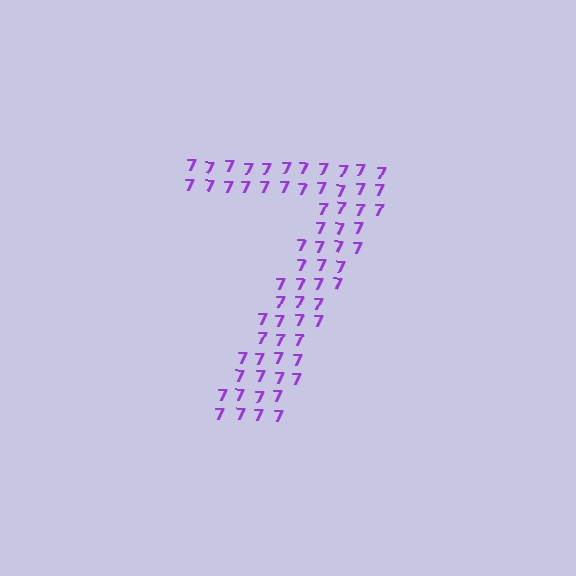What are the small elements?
The small elements are digit 7's.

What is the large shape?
The large shape is the digit 7.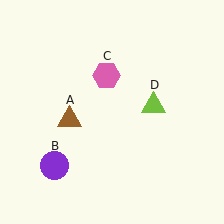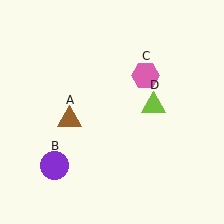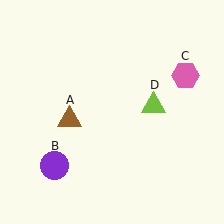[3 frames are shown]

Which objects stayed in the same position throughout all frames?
Brown triangle (object A) and purple circle (object B) and lime triangle (object D) remained stationary.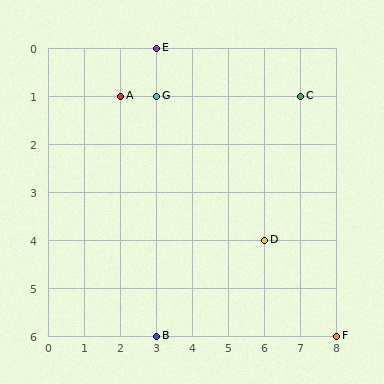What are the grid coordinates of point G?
Point G is at grid coordinates (3, 1).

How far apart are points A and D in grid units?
Points A and D are 4 columns and 3 rows apart (about 5.0 grid units diagonally).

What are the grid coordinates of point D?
Point D is at grid coordinates (6, 4).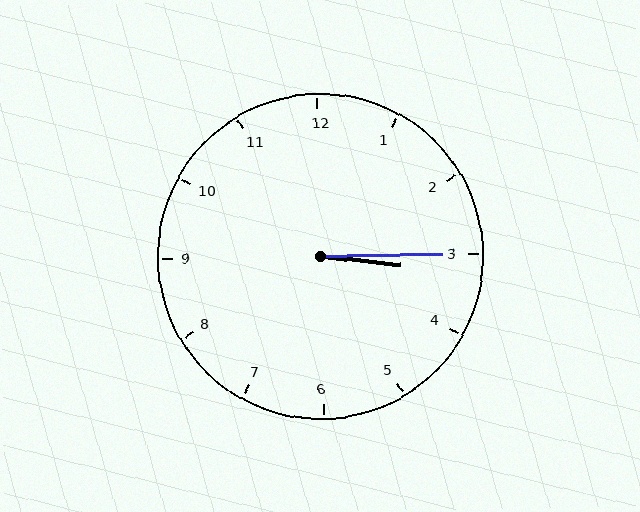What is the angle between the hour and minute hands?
Approximately 8 degrees.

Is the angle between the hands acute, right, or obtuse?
It is acute.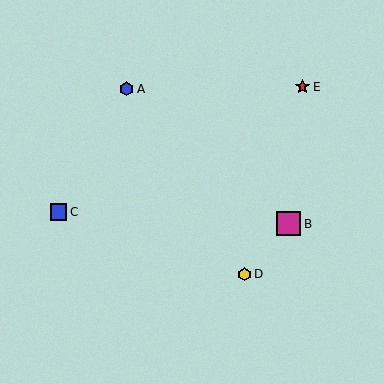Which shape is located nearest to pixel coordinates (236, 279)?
The yellow hexagon (labeled D) at (245, 274) is nearest to that location.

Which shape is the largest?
The magenta square (labeled B) is the largest.